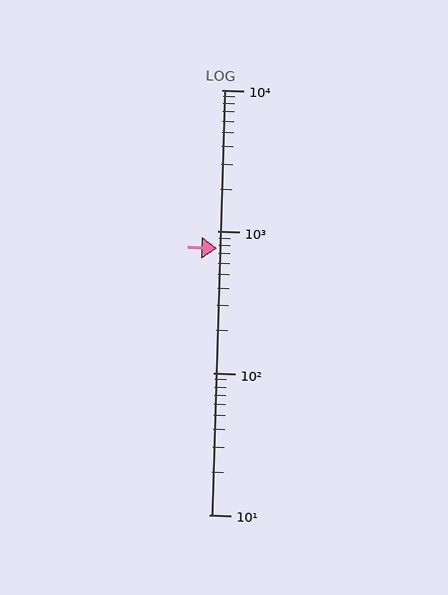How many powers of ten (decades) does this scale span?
The scale spans 3 decades, from 10 to 10000.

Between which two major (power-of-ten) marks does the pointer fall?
The pointer is between 100 and 1000.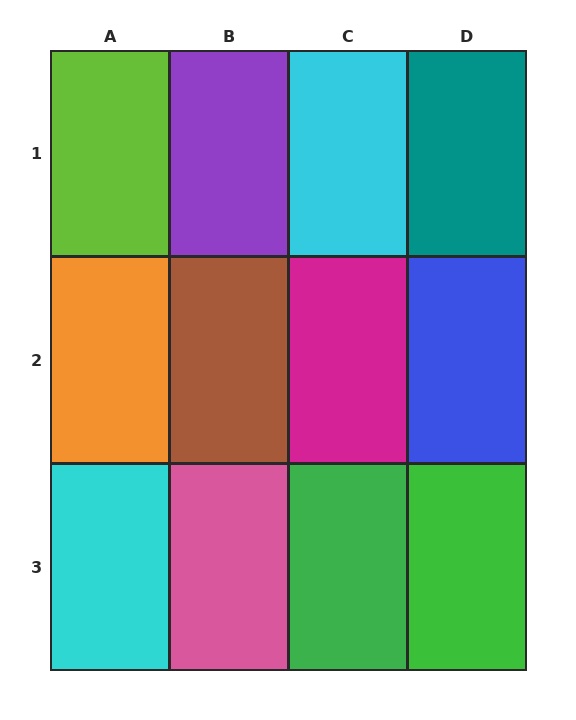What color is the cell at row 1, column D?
Teal.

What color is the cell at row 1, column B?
Purple.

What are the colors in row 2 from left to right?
Orange, brown, magenta, blue.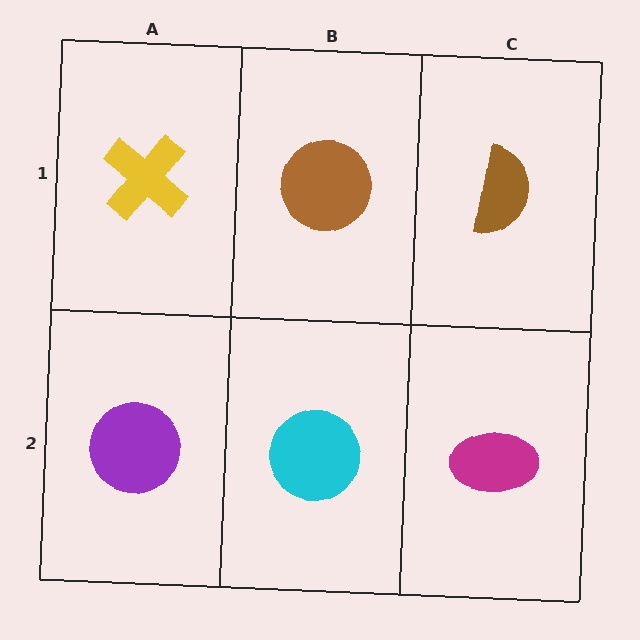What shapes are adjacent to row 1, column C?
A magenta ellipse (row 2, column C), a brown circle (row 1, column B).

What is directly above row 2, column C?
A brown semicircle.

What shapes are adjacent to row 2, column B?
A brown circle (row 1, column B), a purple circle (row 2, column A), a magenta ellipse (row 2, column C).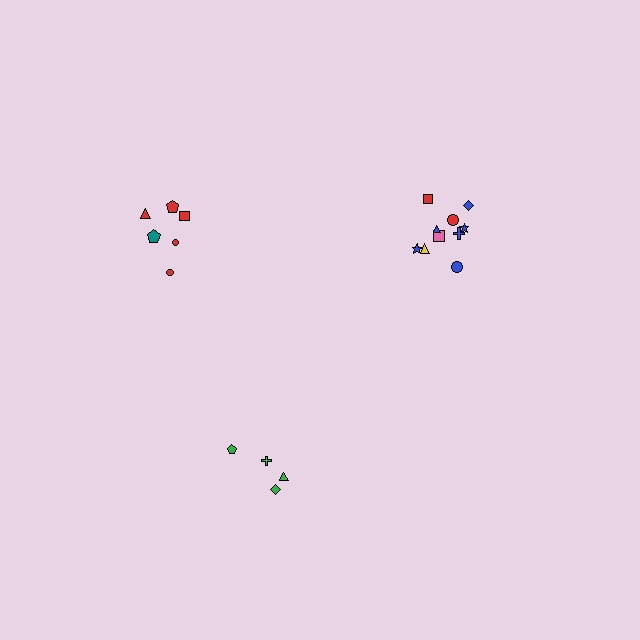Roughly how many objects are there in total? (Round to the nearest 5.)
Roughly 20 objects in total.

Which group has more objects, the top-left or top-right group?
The top-right group.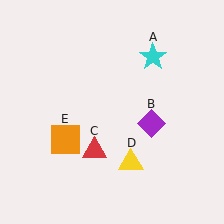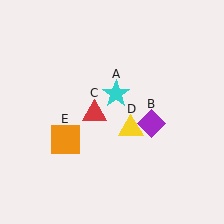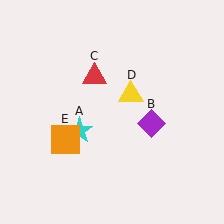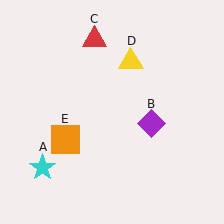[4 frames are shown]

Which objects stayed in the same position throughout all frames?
Purple diamond (object B) and orange square (object E) remained stationary.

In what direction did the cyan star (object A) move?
The cyan star (object A) moved down and to the left.